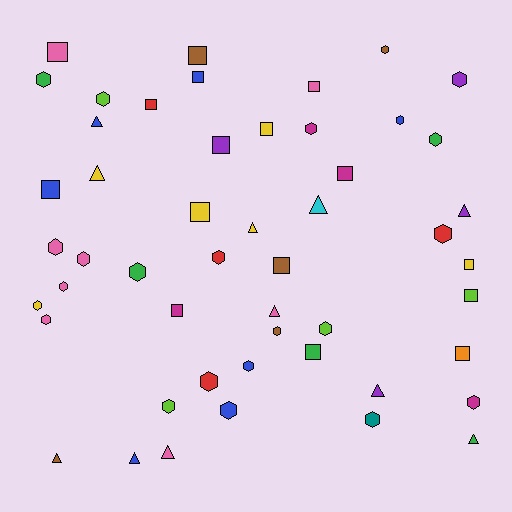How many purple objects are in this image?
There are 4 purple objects.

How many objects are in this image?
There are 50 objects.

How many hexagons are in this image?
There are 23 hexagons.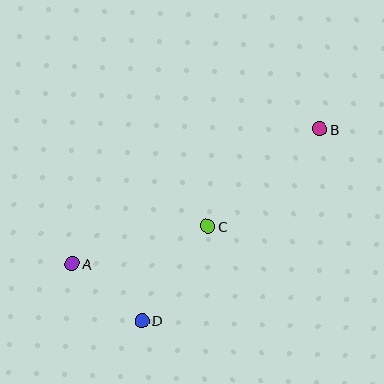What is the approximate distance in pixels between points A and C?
The distance between A and C is approximately 140 pixels.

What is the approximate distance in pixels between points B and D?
The distance between B and D is approximately 262 pixels.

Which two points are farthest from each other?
Points A and B are farthest from each other.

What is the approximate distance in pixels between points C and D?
The distance between C and D is approximately 115 pixels.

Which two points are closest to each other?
Points A and D are closest to each other.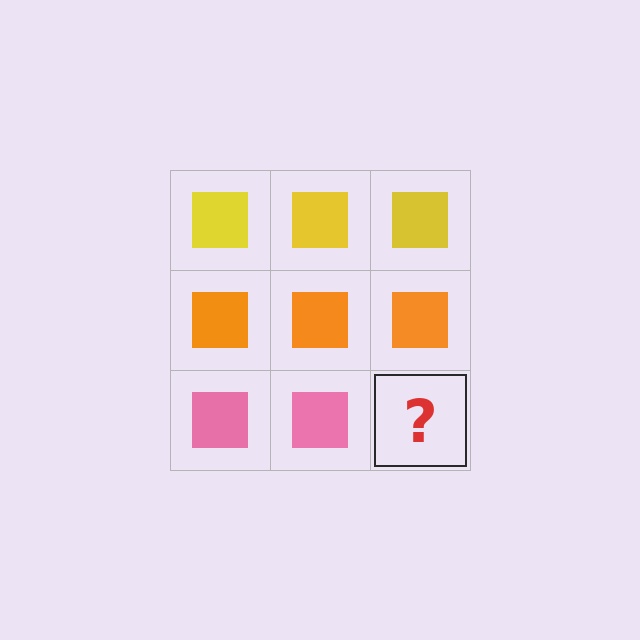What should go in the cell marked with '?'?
The missing cell should contain a pink square.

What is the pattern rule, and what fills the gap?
The rule is that each row has a consistent color. The gap should be filled with a pink square.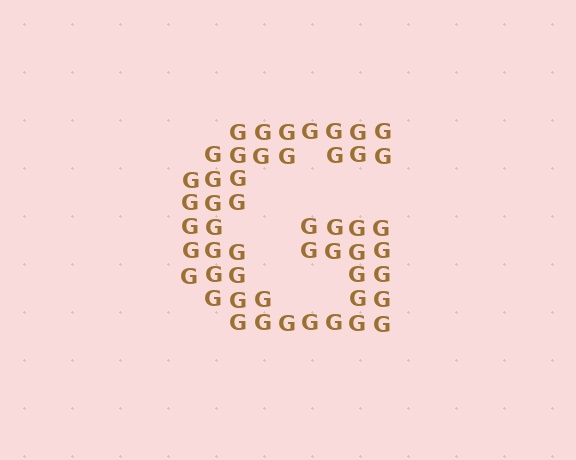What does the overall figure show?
The overall figure shows the letter G.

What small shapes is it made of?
It is made of small letter G's.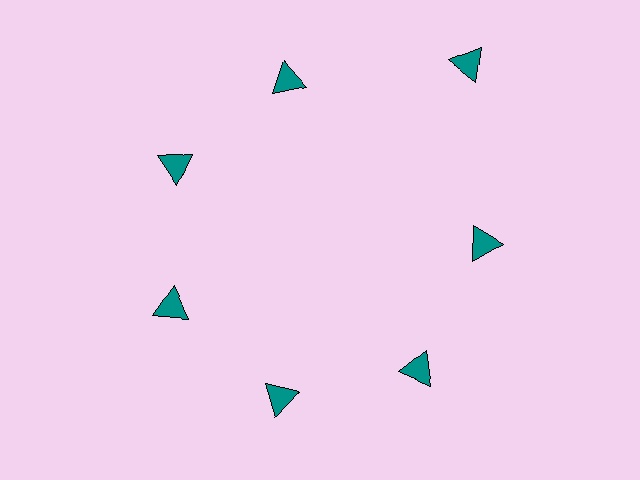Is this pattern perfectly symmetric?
No. The 7 teal triangles are arranged in a ring, but one element near the 1 o'clock position is pushed outward from the center, breaking the 7-fold rotational symmetry.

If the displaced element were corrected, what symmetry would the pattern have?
It would have 7-fold rotational symmetry — the pattern would map onto itself every 51 degrees.